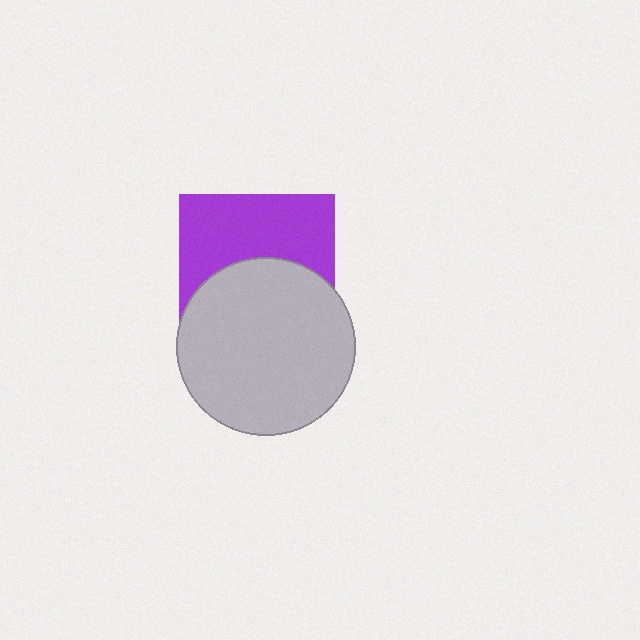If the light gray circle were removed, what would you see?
You would see the complete purple square.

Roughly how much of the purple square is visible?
About half of it is visible (roughly 50%).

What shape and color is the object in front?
The object in front is a light gray circle.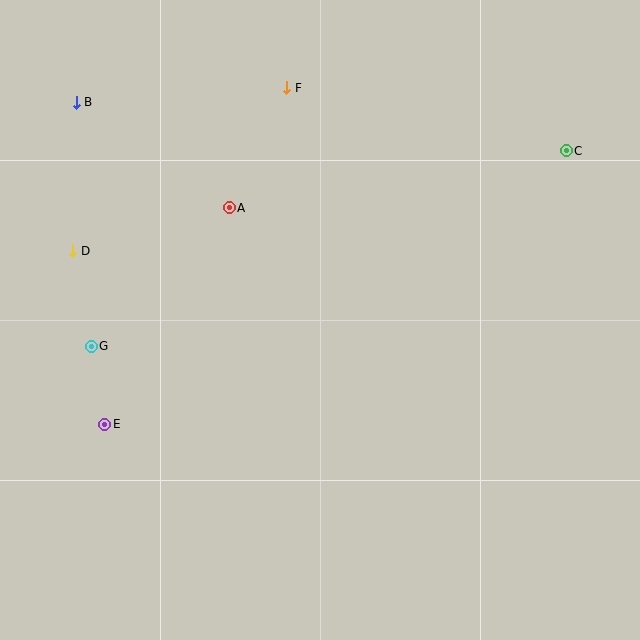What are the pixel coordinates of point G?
Point G is at (91, 346).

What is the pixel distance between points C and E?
The distance between C and E is 536 pixels.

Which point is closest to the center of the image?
Point A at (229, 208) is closest to the center.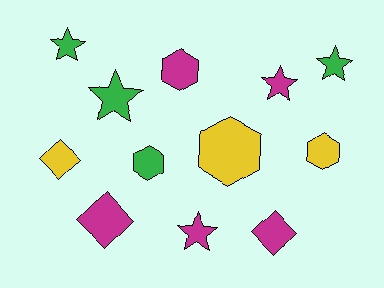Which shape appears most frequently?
Star, with 5 objects.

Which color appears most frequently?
Magenta, with 5 objects.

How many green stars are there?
There are 3 green stars.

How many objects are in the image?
There are 12 objects.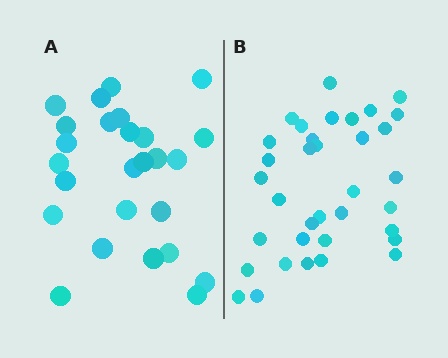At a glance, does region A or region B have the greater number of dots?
Region B (the right region) has more dots.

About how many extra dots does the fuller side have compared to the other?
Region B has roughly 8 or so more dots than region A.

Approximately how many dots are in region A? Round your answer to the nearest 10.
About 30 dots. (The exact count is 26, which rounds to 30.)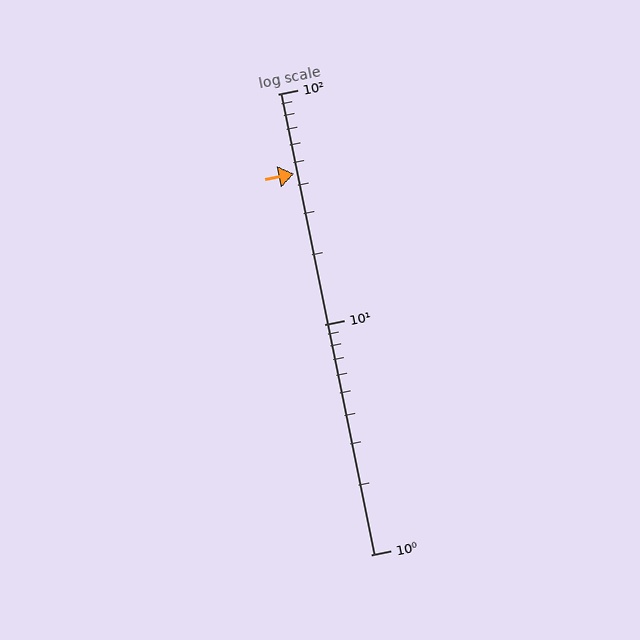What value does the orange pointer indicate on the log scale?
The pointer indicates approximately 45.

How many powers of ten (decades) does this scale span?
The scale spans 2 decades, from 1 to 100.